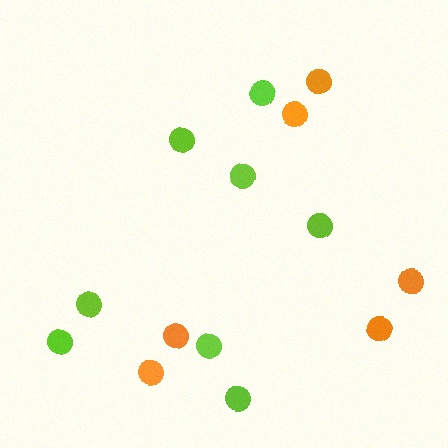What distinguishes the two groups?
There are 2 groups: one group of lime circles (8) and one group of orange circles (6).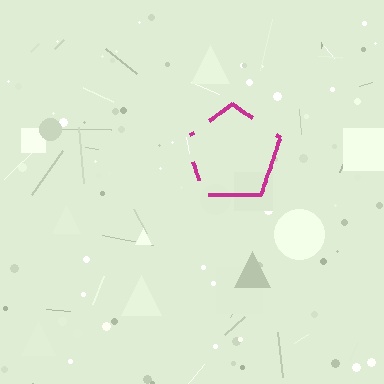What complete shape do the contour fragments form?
The contour fragments form a pentagon.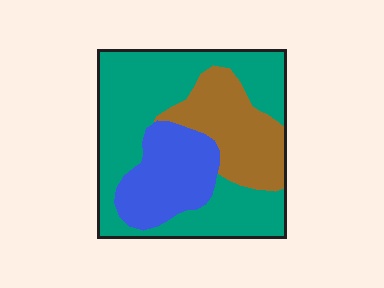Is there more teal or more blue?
Teal.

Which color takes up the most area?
Teal, at roughly 55%.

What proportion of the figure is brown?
Brown takes up about one quarter (1/4) of the figure.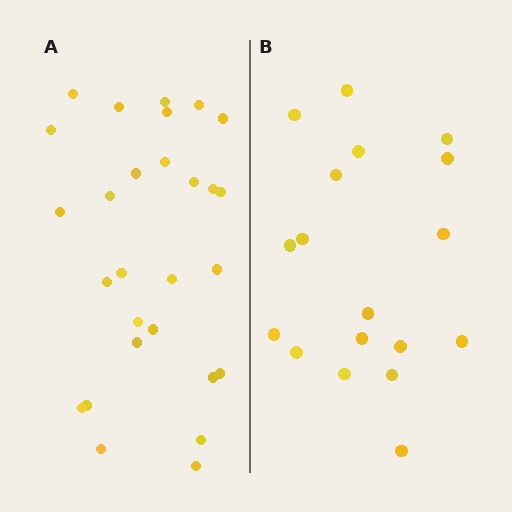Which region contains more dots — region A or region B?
Region A (the left region) has more dots.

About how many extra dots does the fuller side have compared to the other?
Region A has roughly 10 or so more dots than region B.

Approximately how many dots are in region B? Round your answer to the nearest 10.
About 20 dots. (The exact count is 18, which rounds to 20.)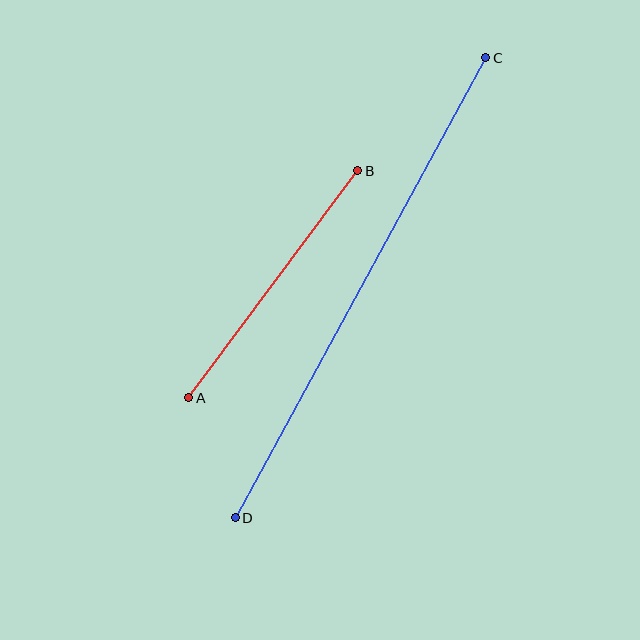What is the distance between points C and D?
The distance is approximately 524 pixels.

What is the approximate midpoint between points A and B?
The midpoint is at approximately (273, 284) pixels.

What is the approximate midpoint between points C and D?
The midpoint is at approximately (361, 288) pixels.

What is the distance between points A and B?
The distance is approximately 283 pixels.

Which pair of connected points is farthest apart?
Points C and D are farthest apart.